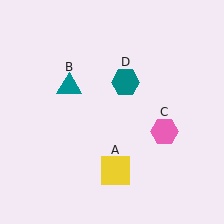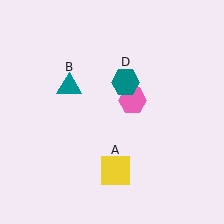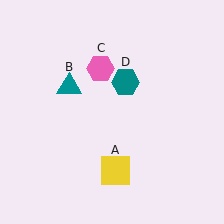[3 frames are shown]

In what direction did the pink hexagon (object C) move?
The pink hexagon (object C) moved up and to the left.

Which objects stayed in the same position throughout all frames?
Yellow square (object A) and teal triangle (object B) and teal hexagon (object D) remained stationary.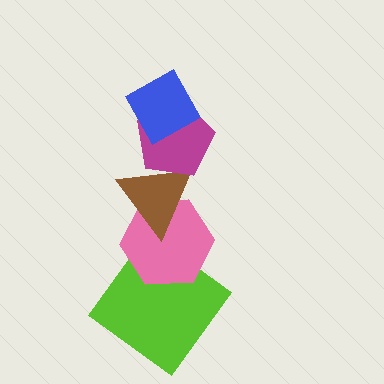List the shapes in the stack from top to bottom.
From top to bottom: the blue diamond, the magenta pentagon, the brown triangle, the pink hexagon, the lime diamond.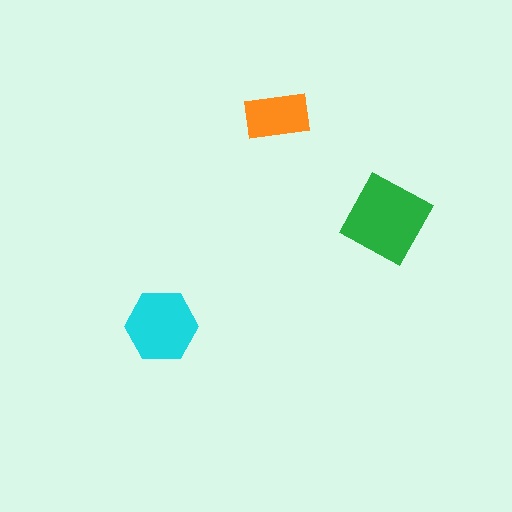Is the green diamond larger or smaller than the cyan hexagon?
Larger.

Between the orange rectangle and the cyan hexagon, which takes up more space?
The cyan hexagon.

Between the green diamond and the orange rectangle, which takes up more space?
The green diamond.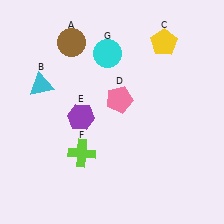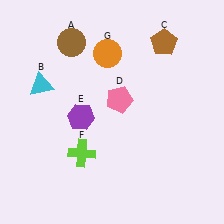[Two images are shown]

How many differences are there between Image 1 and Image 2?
There are 2 differences between the two images.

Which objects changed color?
C changed from yellow to brown. G changed from cyan to orange.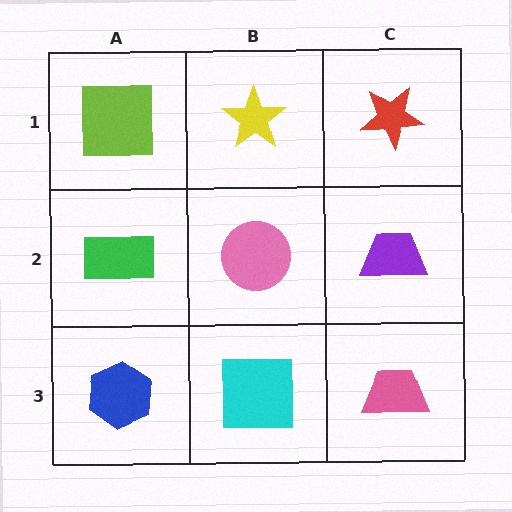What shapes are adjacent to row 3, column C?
A purple trapezoid (row 2, column C), a cyan square (row 3, column B).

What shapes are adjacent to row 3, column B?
A pink circle (row 2, column B), a blue hexagon (row 3, column A), a pink trapezoid (row 3, column C).